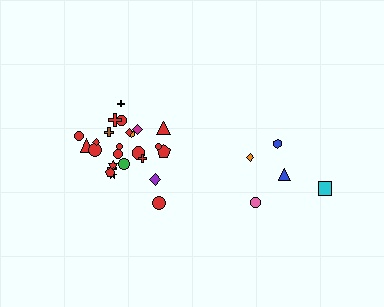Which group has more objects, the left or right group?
The left group.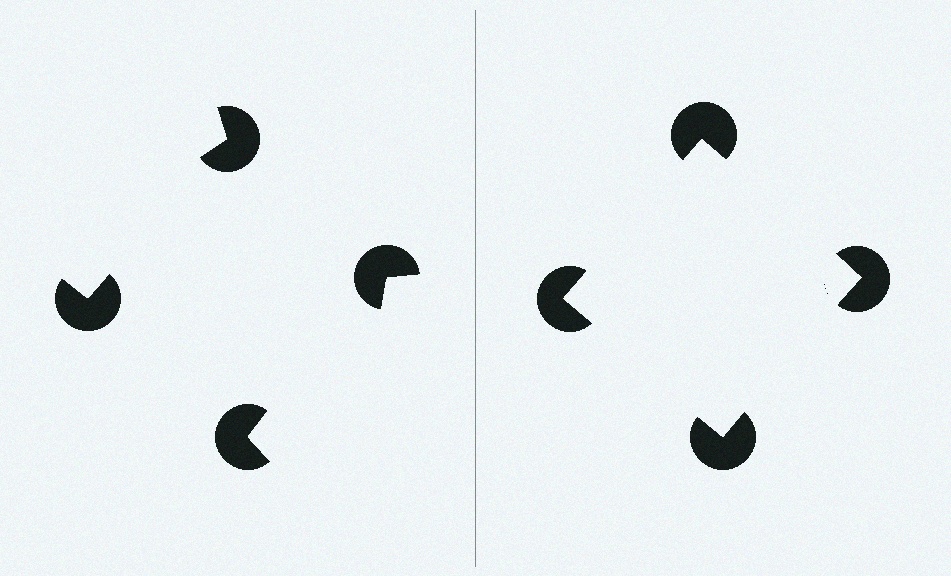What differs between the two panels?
The pac-man discs are positioned identically on both sides; only the wedge orientations differ. On the right they align to a square; on the left they are misaligned.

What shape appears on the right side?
An illusory square.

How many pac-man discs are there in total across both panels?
8 — 4 on each side.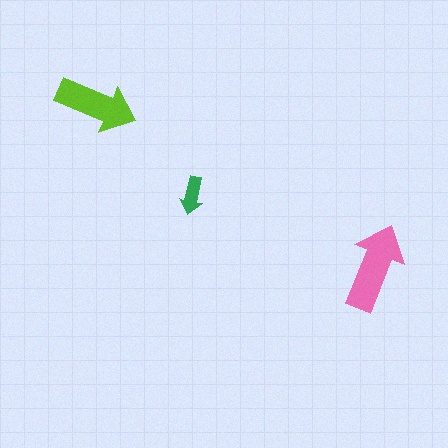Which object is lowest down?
The pink arrow is bottommost.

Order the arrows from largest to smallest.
the pink one, the lime one, the green one.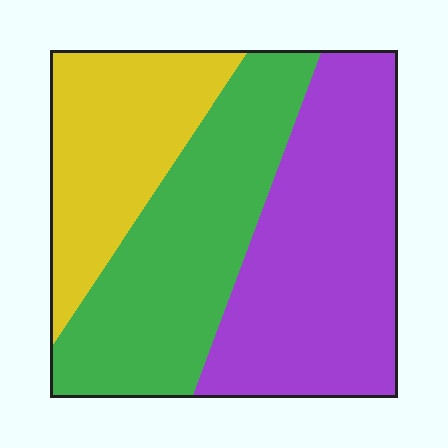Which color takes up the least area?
Yellow, at roughly 25%.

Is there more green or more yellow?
Green.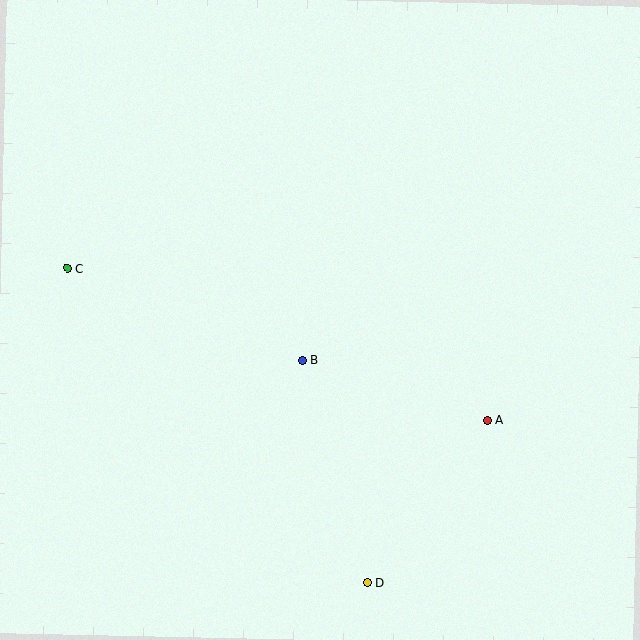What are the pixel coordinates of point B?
Point B is at (302, 360).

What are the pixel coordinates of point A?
Point A is at (487, 420).